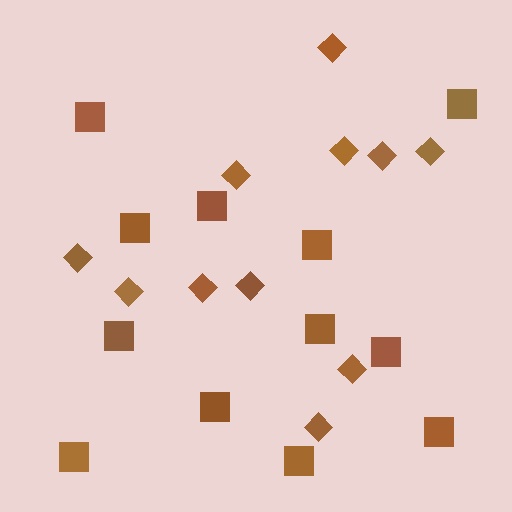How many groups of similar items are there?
There are 2 groups: one group of squares (12) and one group of diamonds (11).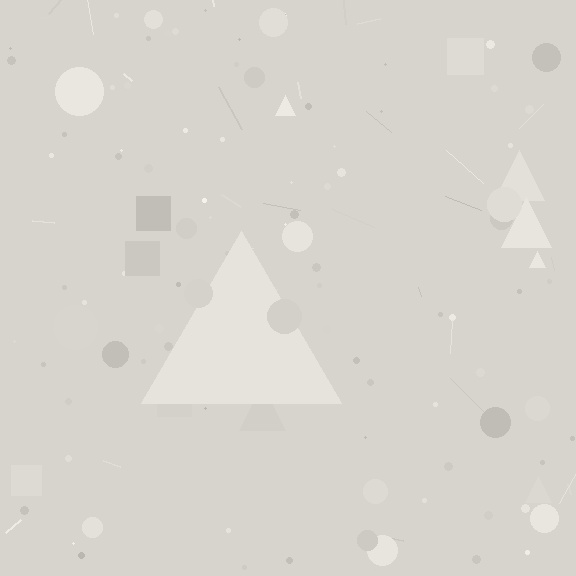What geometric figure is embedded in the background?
A triangle is embedded in the background.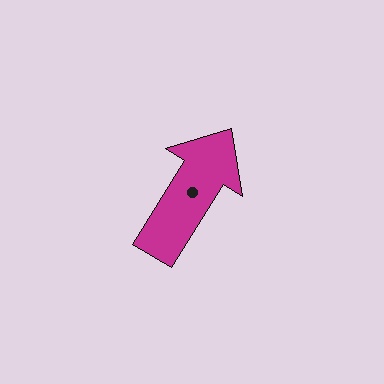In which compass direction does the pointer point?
Northeast.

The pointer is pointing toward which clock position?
Roughly 1 o'clock.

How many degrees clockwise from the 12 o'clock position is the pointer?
Approximately 32 degrees.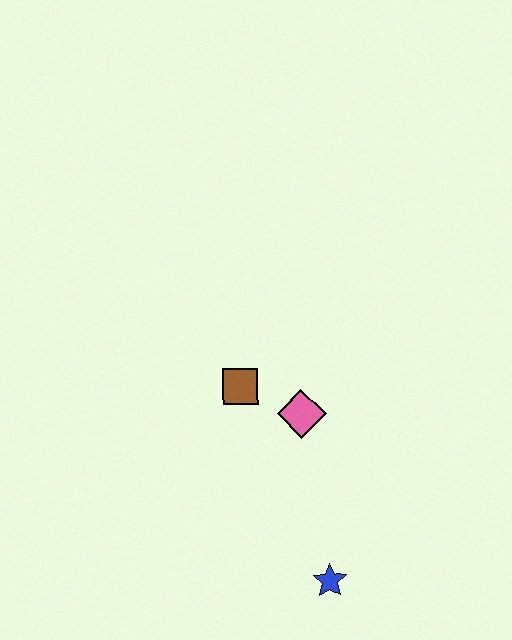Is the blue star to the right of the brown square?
Yes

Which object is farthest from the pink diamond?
The blue star is farthest from the pink diamond.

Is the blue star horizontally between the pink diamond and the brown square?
No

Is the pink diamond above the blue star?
Yes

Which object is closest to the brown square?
The pink diamond is closest to the brown square.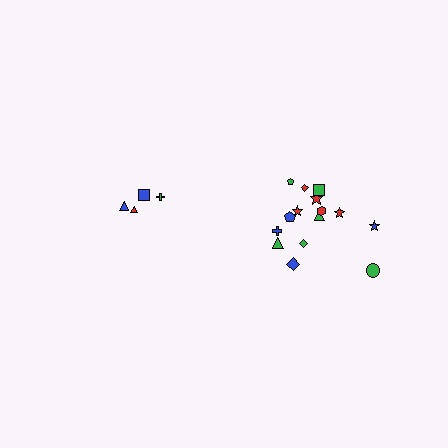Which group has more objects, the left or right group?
The right group.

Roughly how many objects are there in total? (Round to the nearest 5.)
Roughly 20 objects in total.